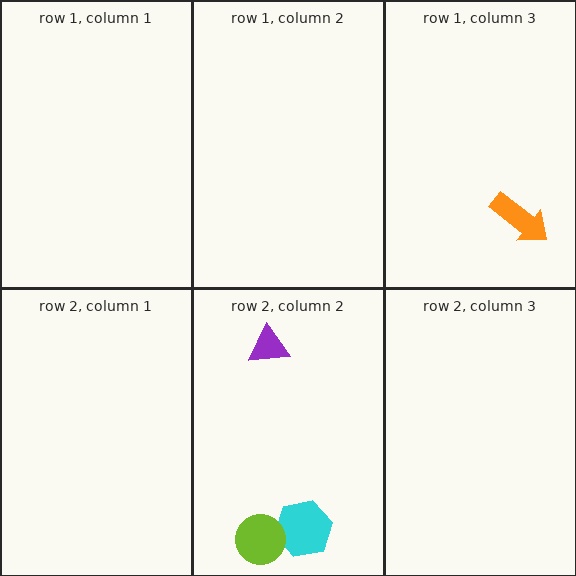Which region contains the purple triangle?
The row 2, column 2 region.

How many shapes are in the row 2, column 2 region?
3.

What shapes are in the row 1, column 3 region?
The orange arrow.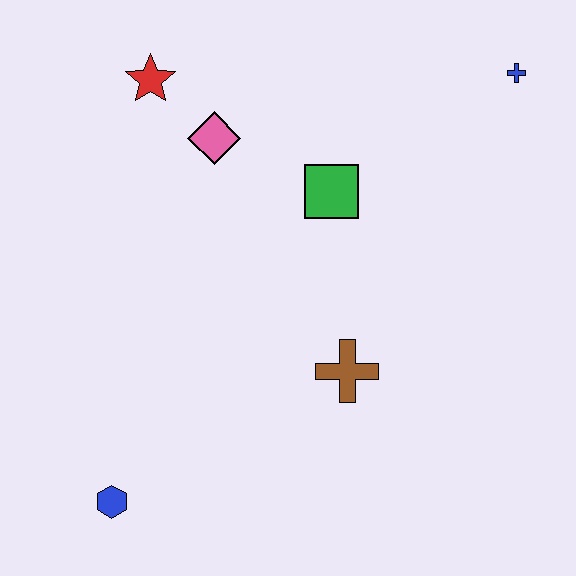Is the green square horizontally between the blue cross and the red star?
Yes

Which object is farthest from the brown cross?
The red star is farthest from the brown cross.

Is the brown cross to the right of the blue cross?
No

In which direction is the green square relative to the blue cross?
The green square is to the left of the blue cross.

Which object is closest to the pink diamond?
The red star is closest to the pink diamond.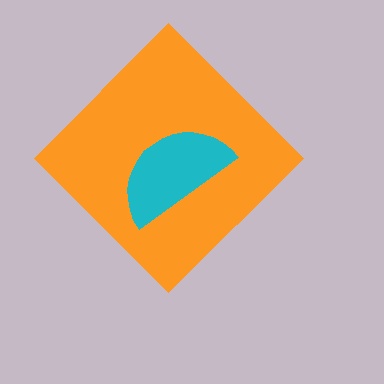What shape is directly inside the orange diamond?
The cyan semicircle.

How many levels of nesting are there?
2.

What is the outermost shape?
The orange diamond.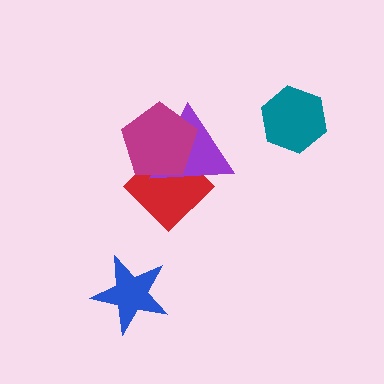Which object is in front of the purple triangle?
The magenta pentagon is in front of the purple triangle.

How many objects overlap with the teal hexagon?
0 objects overlap with the teal hexagon.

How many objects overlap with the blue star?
0 objects overlap with the blue star.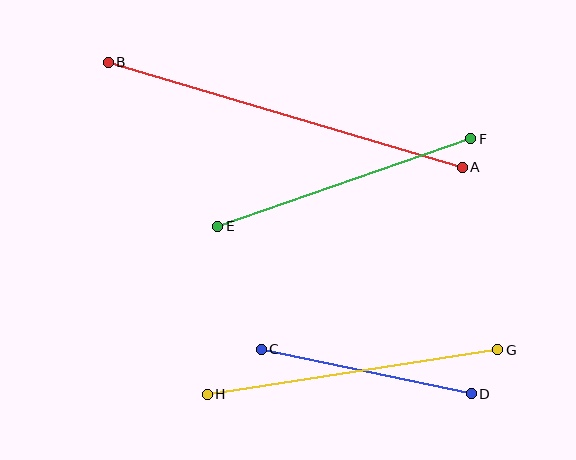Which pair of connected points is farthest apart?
Points A and B are farthest apart.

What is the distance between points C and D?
The distance is approximately 214 pixels.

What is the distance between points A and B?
The distance is approximately 369 pixels.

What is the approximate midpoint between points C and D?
The midpoint is at approximately (366, 372) pixels.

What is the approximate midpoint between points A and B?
The midpoint is at approximately (285, 115) pixels.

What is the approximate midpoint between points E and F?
The midpoint is at approximately (344, 182) pixels.